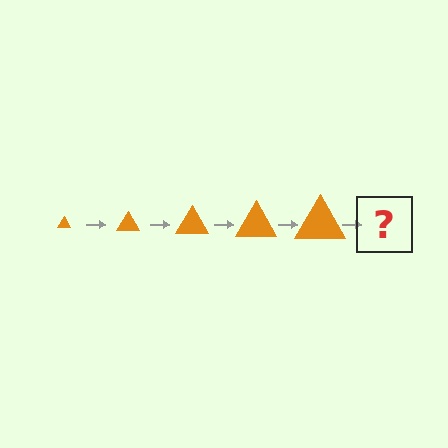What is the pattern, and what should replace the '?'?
The pattern is that the triangle gets progressively larger each step. The '?' should be an orange triangle, larger than the previous one.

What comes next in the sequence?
The next element should be an orange triangle, larger than the previous one.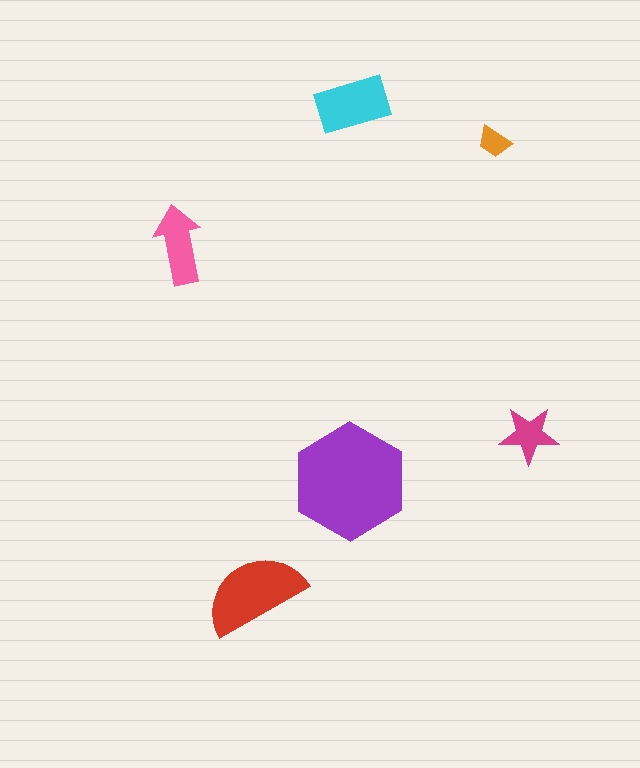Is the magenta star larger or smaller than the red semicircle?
Smaller.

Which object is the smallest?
The orange trapezoid.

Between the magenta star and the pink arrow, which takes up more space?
The pink arrow.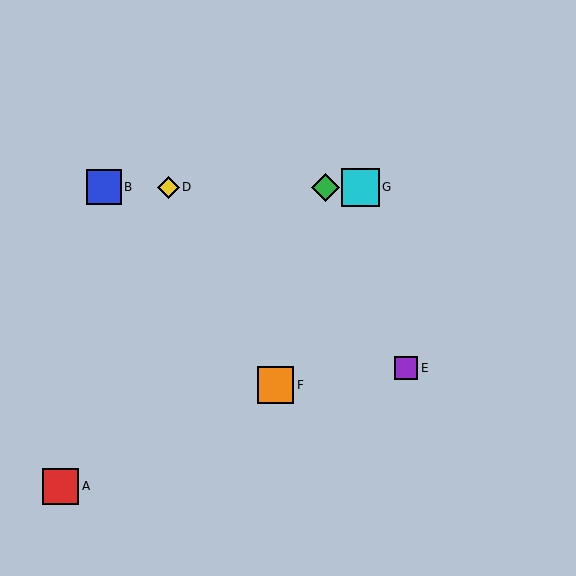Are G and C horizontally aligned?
Yes, both are at y≈187.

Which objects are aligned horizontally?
Objects B, C, D, G are aligned horizontally.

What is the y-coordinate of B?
Object B is at y≈187.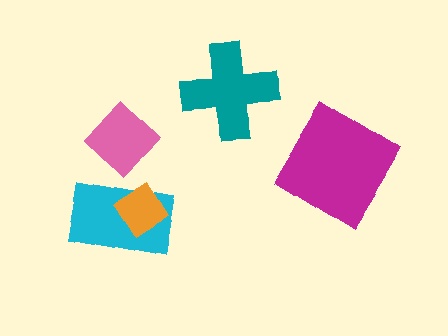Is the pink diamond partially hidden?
No, no other shape covers it.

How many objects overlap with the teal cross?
0 objects overlap with the teal cross.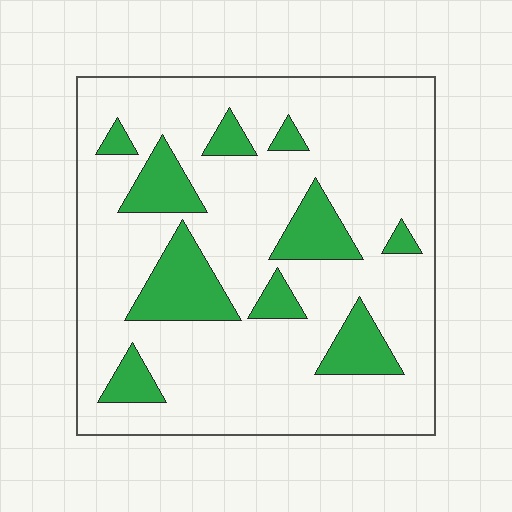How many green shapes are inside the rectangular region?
10.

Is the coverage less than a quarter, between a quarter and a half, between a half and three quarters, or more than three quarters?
Less than a quarter.